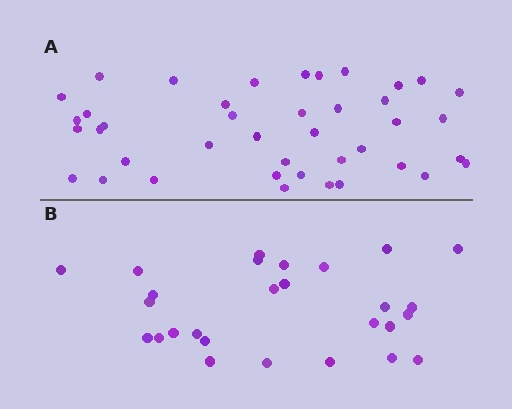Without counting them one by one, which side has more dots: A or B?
Region A (the top region) has more dots.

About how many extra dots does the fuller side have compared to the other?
Region A has approximately 15 more dots than region B.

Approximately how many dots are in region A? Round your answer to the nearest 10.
About 40 dots. (The exact count is 41, which rounds to 40.)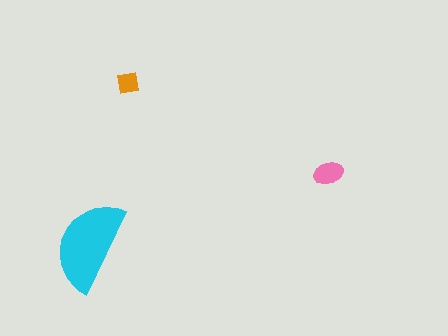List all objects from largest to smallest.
The cyan semicircle, the pink ellipse, the orange square.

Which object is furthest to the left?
The cyan semicircle is leftmost.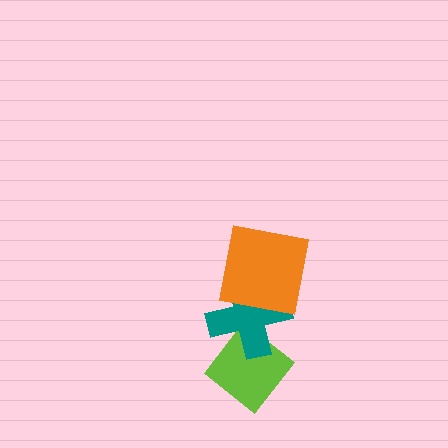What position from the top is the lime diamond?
The lime diamond is 3rd from the top.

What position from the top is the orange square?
The orange square is 1st from the top.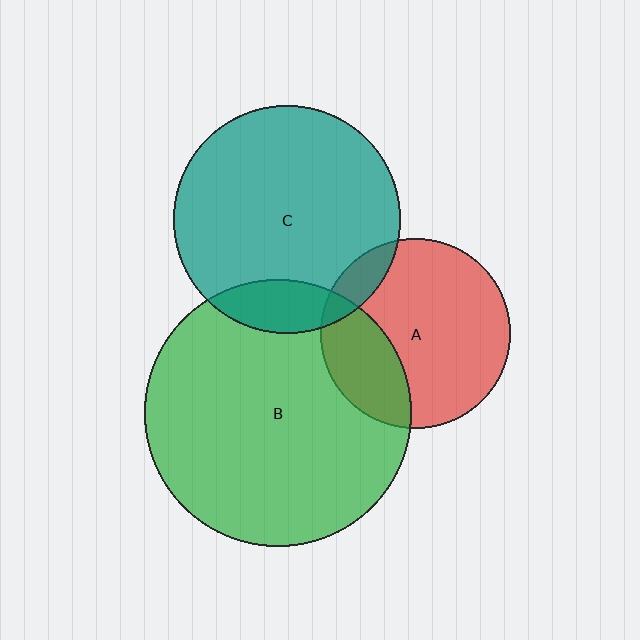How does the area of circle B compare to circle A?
Approximately 2.0 times.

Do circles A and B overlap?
Yes.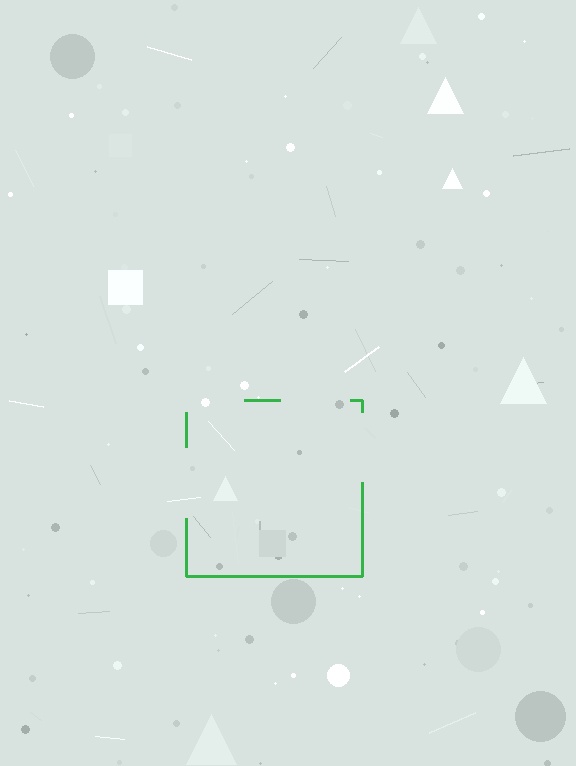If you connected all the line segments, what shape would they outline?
They would outline a square.